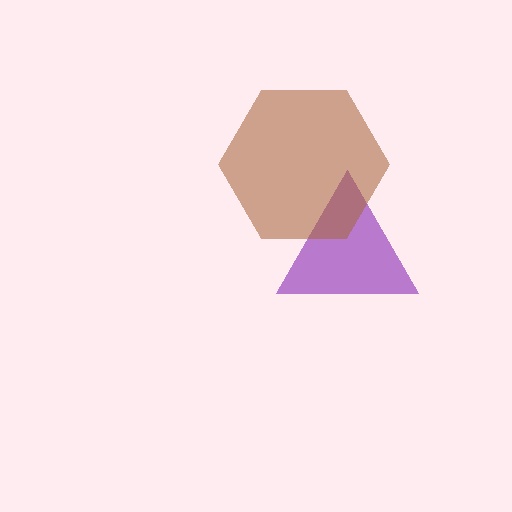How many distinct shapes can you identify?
There are 2 distinct shapes: a purple triangle, a brown hexagon.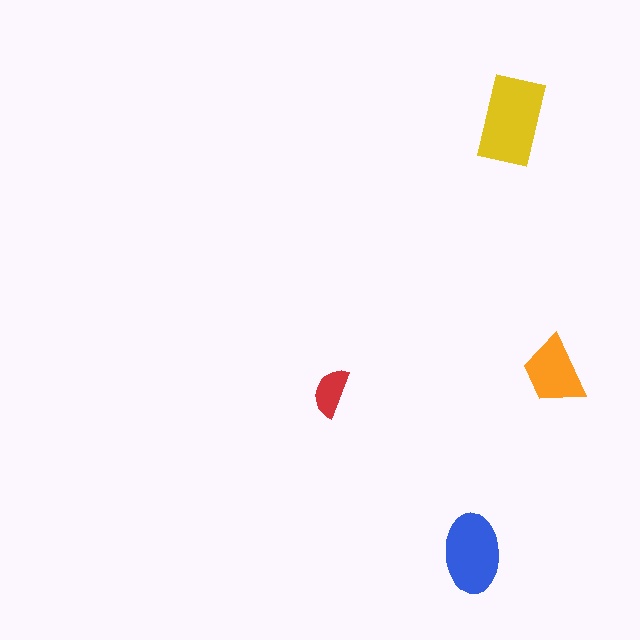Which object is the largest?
The yellow rectangle.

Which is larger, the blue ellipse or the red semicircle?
The blue ellipse.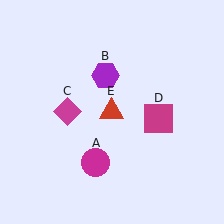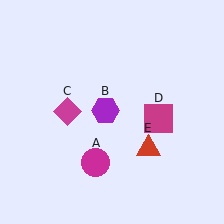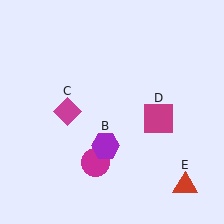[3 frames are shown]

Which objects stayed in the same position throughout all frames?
Magenta circle (object A) and magenta diamond (object C) and magenta square (object D) remained stationary.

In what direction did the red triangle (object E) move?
The red triangle (object E) moved down and to the right.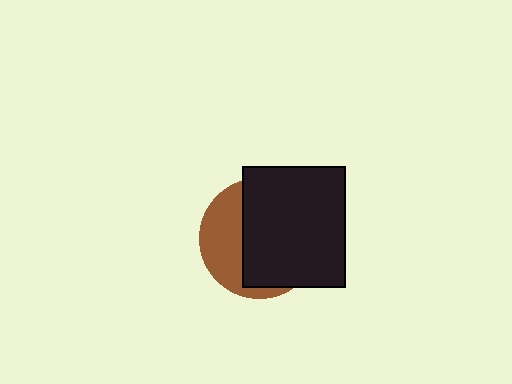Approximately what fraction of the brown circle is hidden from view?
Roughly 65% of the brown circle is hidden behind the black rectangle.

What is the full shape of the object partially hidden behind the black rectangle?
The partially hidden object is a brown circle.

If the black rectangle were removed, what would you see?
You would see the complete brown circle.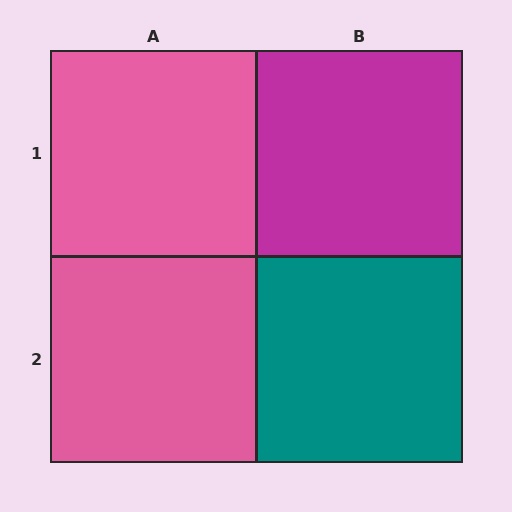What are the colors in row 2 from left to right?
Pink, teal.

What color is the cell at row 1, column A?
Pink.